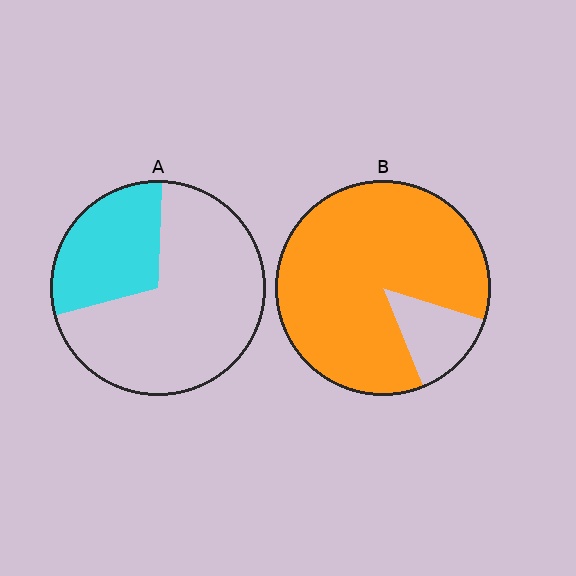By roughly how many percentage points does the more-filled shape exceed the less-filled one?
By roughly 55 percentage points (B over A).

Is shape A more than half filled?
No.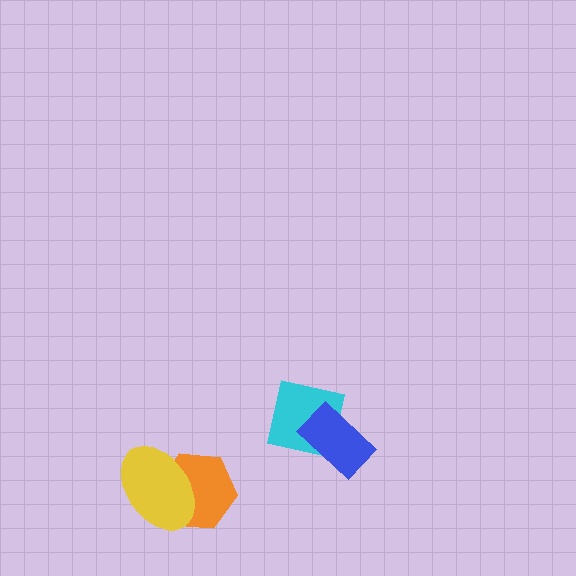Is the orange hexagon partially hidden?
Yes, it is partially covered by another shape.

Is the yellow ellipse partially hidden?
No, no other shape covers it.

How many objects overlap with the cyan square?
1 object overlaps with the cyan square.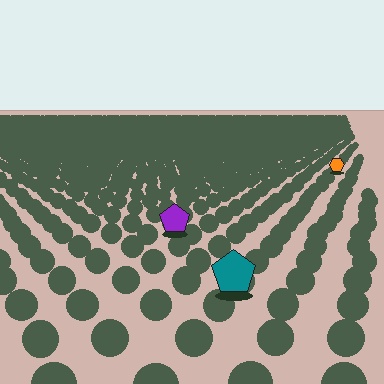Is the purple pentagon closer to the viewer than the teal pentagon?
No. The teal pentagon is closer — you can tell from the texture gradient: the ground texture is coarser near it.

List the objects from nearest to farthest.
From nearest to farthest: the teal pentagon, the purple pentagon, the orange hexagon.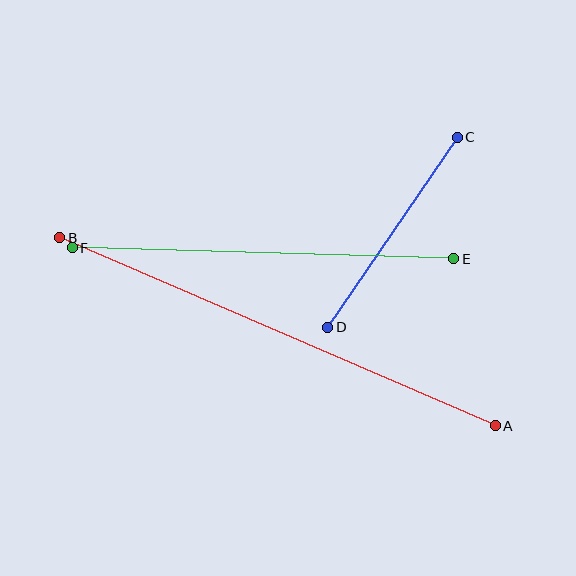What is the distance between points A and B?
The distance is approximately 474 pixels.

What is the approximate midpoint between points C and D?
The midpoint is at approximately (393, 232) pixels.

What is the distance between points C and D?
The distance is approximately 230 pixels.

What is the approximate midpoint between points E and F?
The midpoint is at approximately (263, 253) pixels.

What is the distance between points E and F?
The distance is approximately 382 pixels.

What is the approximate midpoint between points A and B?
The midpoint is at approximately (278, 332) pixels.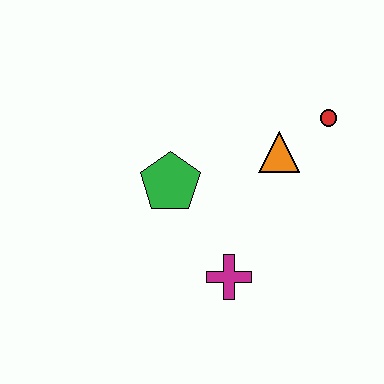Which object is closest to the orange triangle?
The red circle is closest to the orange triangle.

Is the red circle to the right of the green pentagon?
Yes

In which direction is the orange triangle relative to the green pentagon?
The orange triangle is to the right of the green pentagon.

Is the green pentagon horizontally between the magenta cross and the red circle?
No